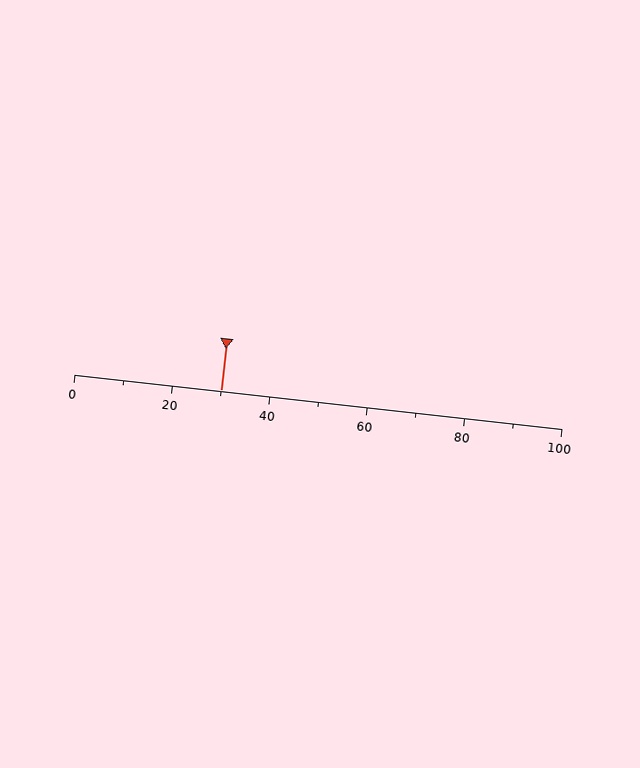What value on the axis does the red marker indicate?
The marker indicates approximately 30.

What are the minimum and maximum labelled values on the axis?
The axis runs from 0 to 100.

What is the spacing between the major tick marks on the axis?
The major ticks are spaced 20 apart.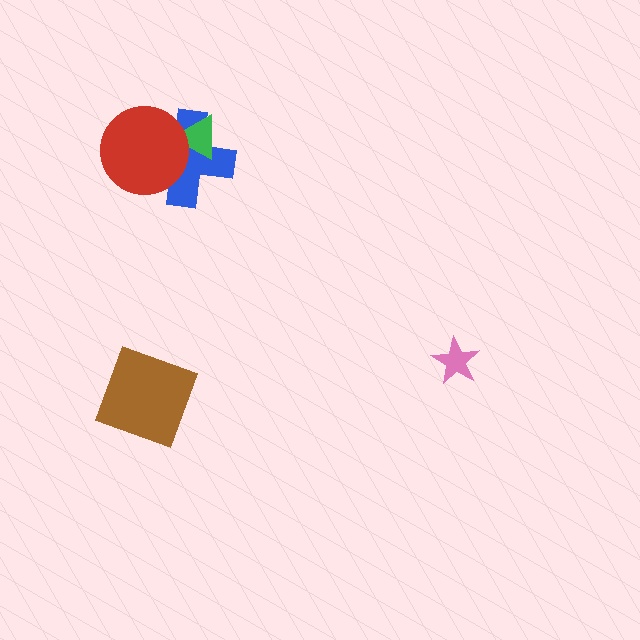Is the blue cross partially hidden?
Yes, it is partially covered by another shape.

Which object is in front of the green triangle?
The red circle is in front of the green triangle.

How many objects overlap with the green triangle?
2 objects overlap with the green triangle.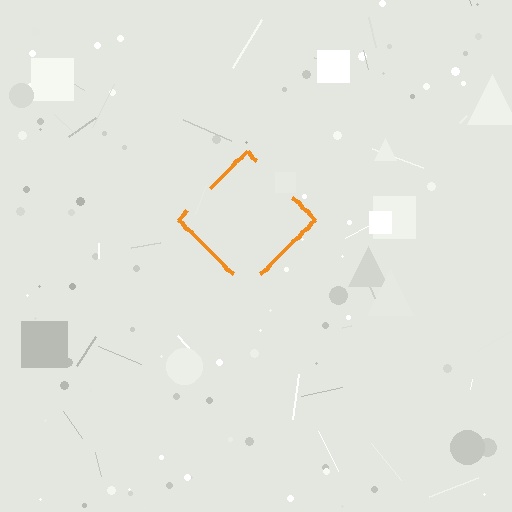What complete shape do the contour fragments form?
The contour fragments form a diamond.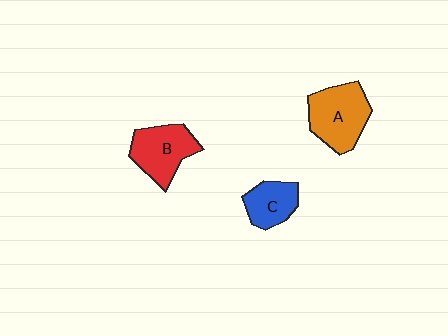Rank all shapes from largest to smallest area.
From largest to smallest: A (orange), B (red), C (blue).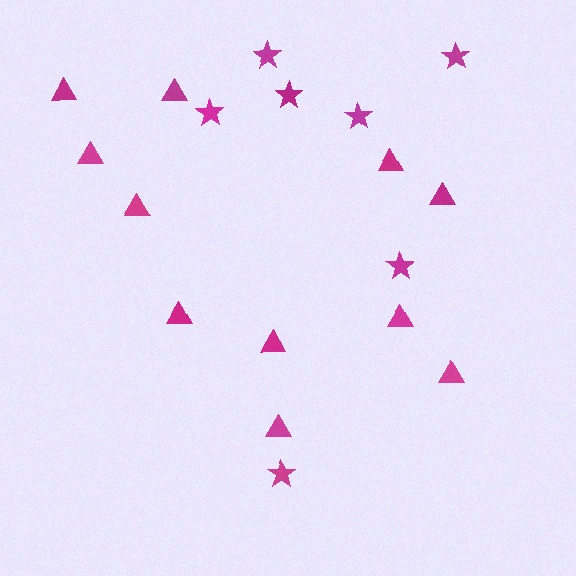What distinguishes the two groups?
There are 2 groups: one group of triangles (11) and one group of stars (7).